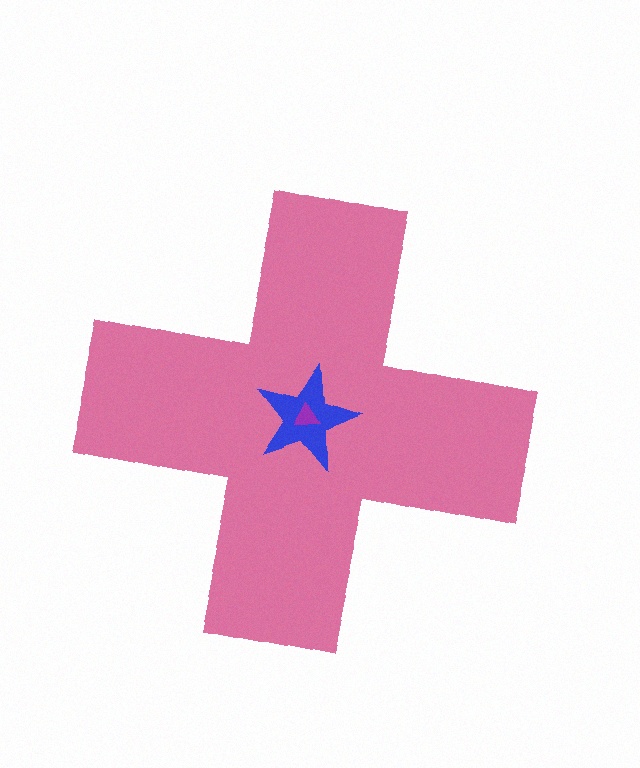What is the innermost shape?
The purple triangle.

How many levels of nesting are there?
3.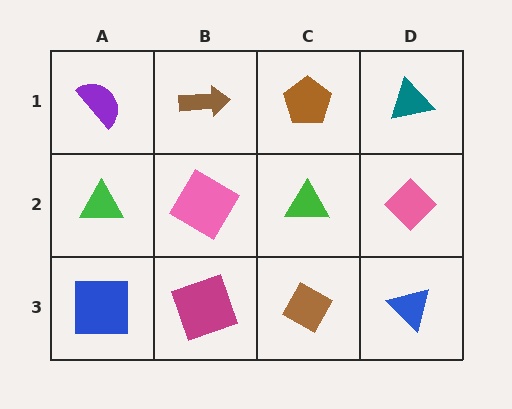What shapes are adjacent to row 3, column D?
A pink diamond (row 2, column D), a brown diamond (row 3, column C).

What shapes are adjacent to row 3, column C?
A green triangle (row 2, column C), a magenta square (row 3, column B), a blue triangle (row 3, column D).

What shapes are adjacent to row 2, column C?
A brown pentagon (row 1, column C), a brown diamond (row 3, column C), a pink diamond (row 2, column B), a pink diamond (row 2, column D).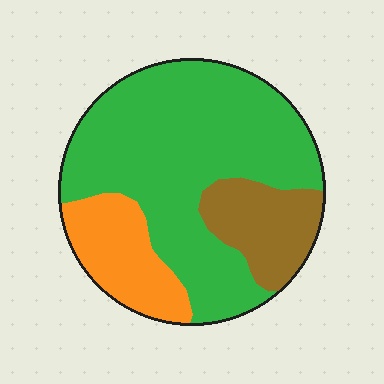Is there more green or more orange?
Green.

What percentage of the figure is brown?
Brown covers about 15% of the figure.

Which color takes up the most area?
Green, at roughly 65%.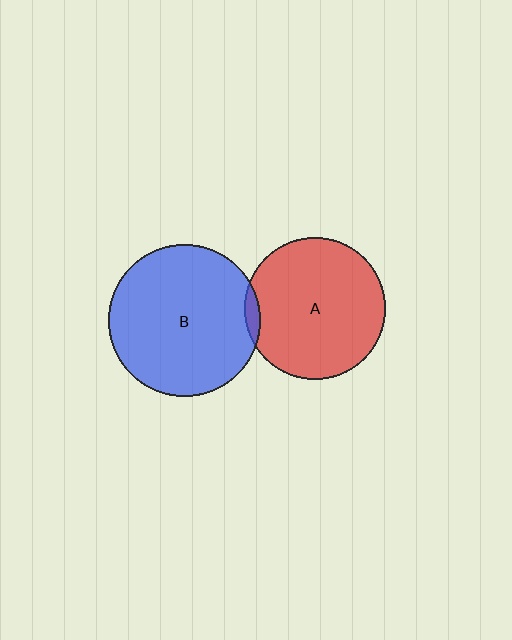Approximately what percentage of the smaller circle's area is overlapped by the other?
Approximately 5%.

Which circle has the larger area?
Circle B (blue).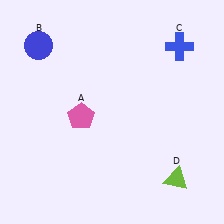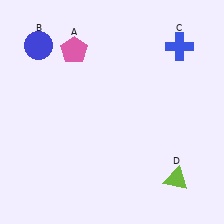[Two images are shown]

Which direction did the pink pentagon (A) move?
The pink pentagon (A) moved up.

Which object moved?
The pink pentagon (A) moved up.